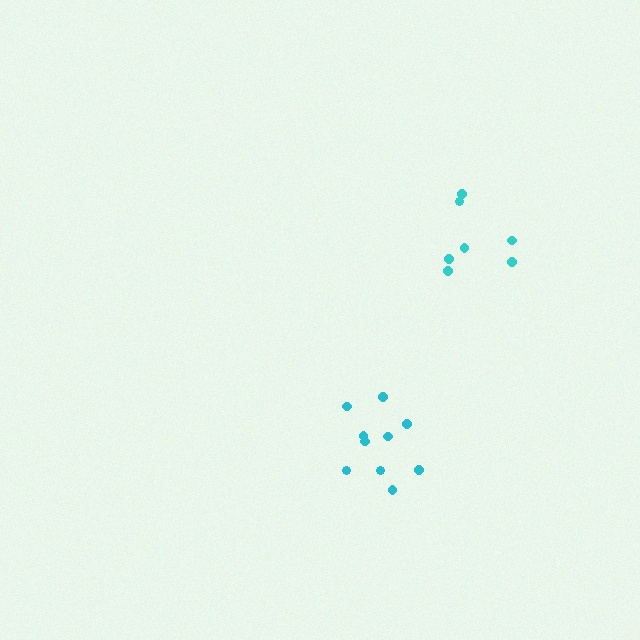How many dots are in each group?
Group 1: 7 dots, Group 2: 10 dots (17 total).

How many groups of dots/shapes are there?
There are 2 groups.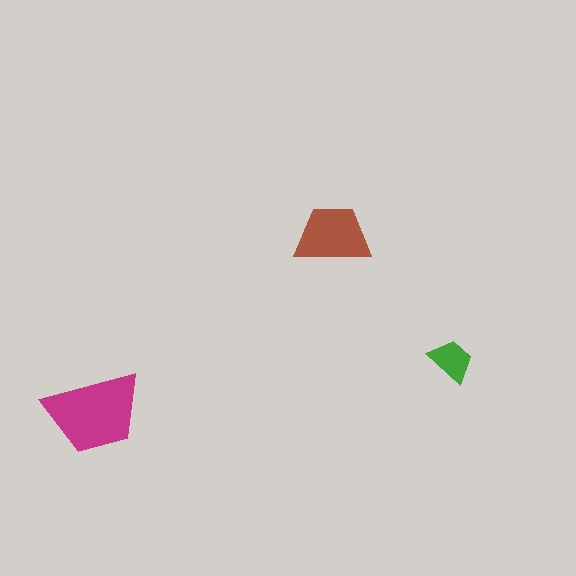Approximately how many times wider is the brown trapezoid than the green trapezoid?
About 1.5 times wider.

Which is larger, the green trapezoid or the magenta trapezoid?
The magenta one.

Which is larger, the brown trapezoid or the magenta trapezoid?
The magenta one.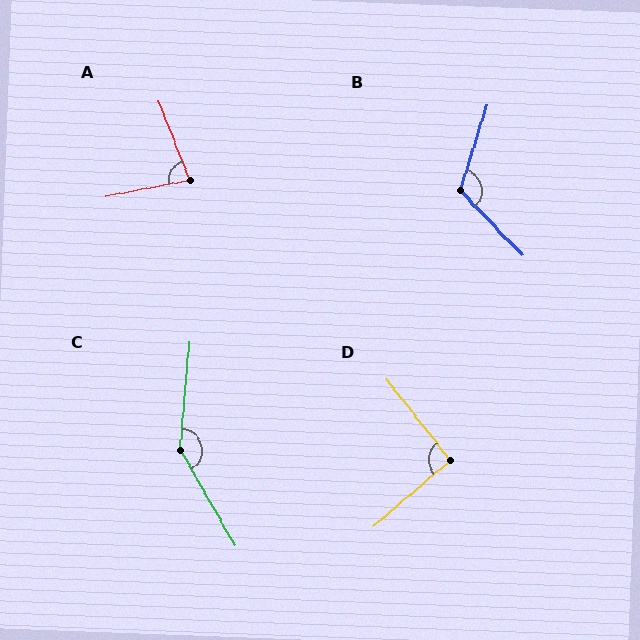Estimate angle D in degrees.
Approximately 93 degrees.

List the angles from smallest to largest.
A (80°), D (93°), B (119°), C (145°).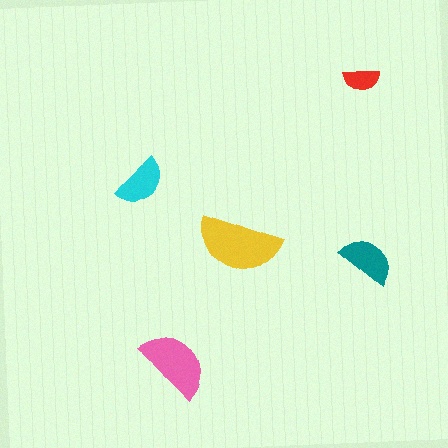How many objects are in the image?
There are 5 objects in the image.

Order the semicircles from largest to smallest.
the yellow one, the pink one, the teal one, the cyan one, the red one.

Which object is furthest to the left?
The cyan semicircle is leftmost.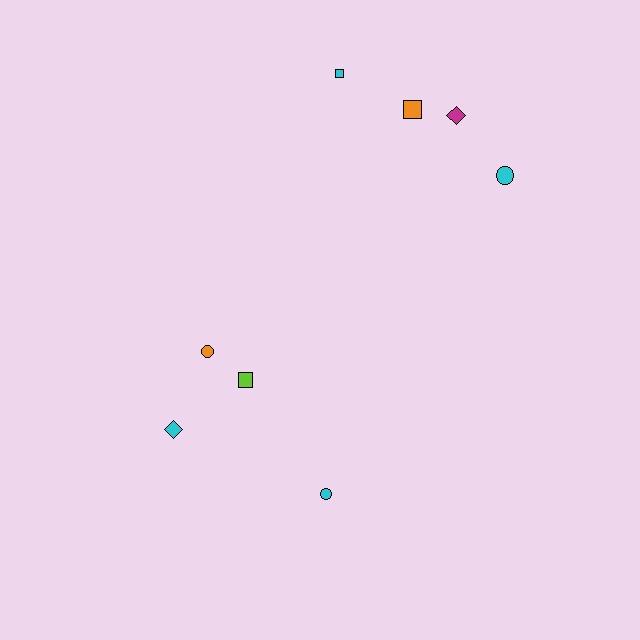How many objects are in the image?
There are 8 objects.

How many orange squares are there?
There is 1 orange square.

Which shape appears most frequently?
Circle, with 3 objects.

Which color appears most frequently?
Cyan, with 4 objects.